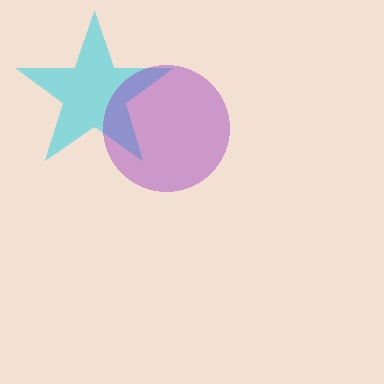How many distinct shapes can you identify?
There are 2 distinct shapes: a cyan star, a purple circle.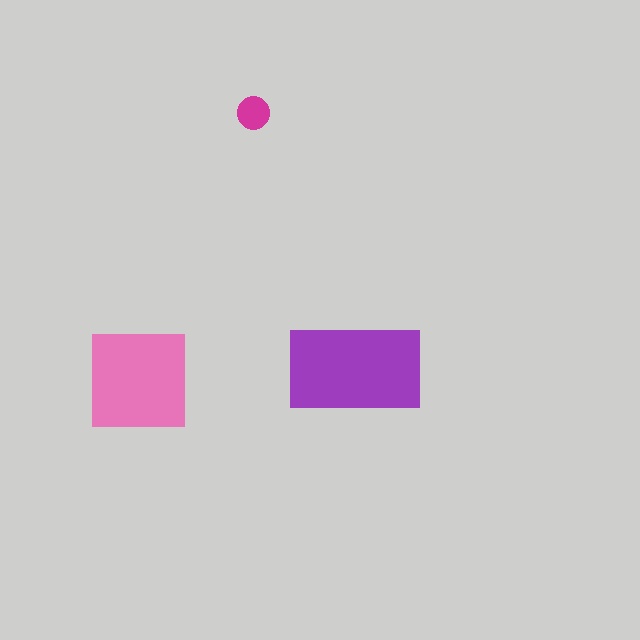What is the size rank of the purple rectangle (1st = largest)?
1st.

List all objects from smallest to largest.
The magenta circle, the pink square, the purple rectangle.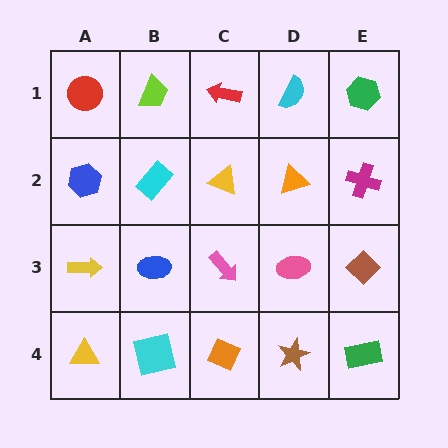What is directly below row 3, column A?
A yellow triangle.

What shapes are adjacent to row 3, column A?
A blue hexagon (row 2, column A), a yellow triangle (row 4, column A), a blue ellipse (row 3, column B).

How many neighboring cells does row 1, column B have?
3.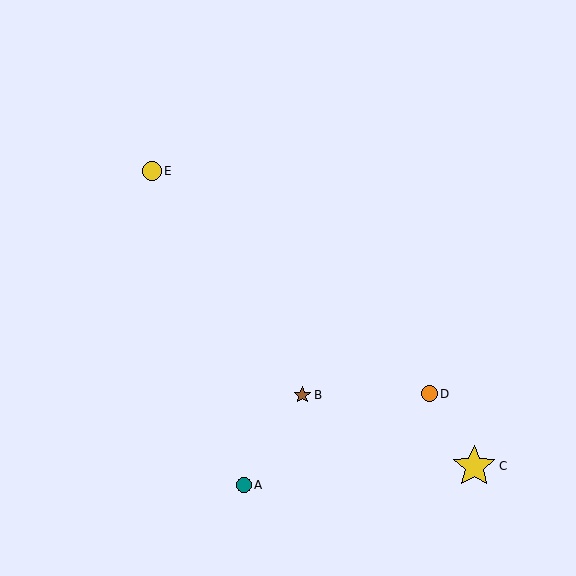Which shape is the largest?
The yellow star (labeled C) is the largest.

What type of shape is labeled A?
Shape A is a teal circle.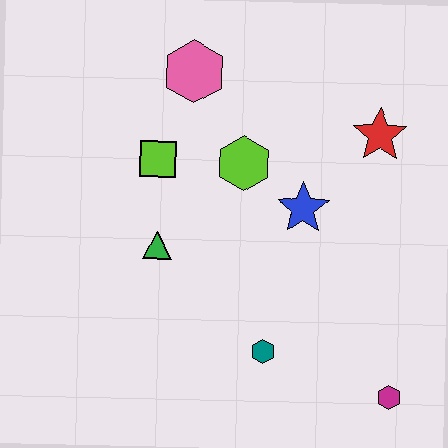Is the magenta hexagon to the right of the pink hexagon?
Yes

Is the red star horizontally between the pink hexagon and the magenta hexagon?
Yes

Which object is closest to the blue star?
The lime hexagon is closest to the blue star.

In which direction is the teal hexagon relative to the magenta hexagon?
The teal hexagon is to the left of the magenta hexagon.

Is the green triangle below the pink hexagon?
Yes